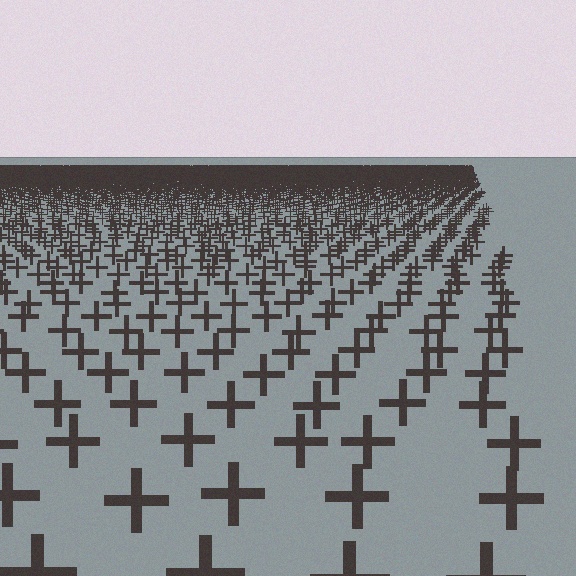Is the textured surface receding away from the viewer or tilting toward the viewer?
The surface is receding away from the viewer. Texture elements get smaller and denser toward the top.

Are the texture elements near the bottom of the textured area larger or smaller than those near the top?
Larger. Near the bottom, elements are closer to the viewer and appear at a bigger on-screen size.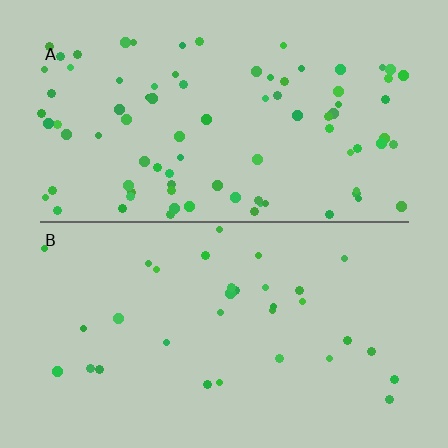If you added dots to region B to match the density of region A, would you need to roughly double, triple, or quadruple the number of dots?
Approximately triple.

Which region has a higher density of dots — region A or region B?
A (the top).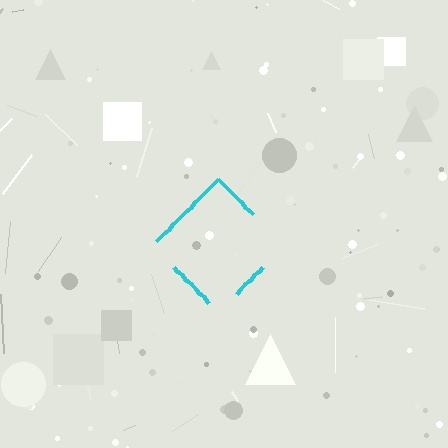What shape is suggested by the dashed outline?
The dashed outline suggests a diamond.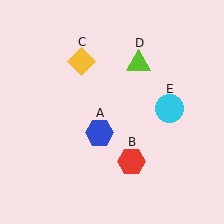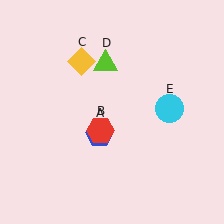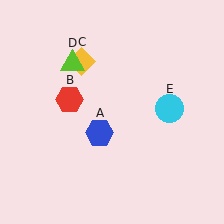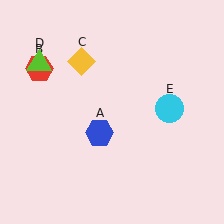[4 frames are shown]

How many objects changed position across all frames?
2 objects changed position: red hexagon (object B), lime triangle (object D).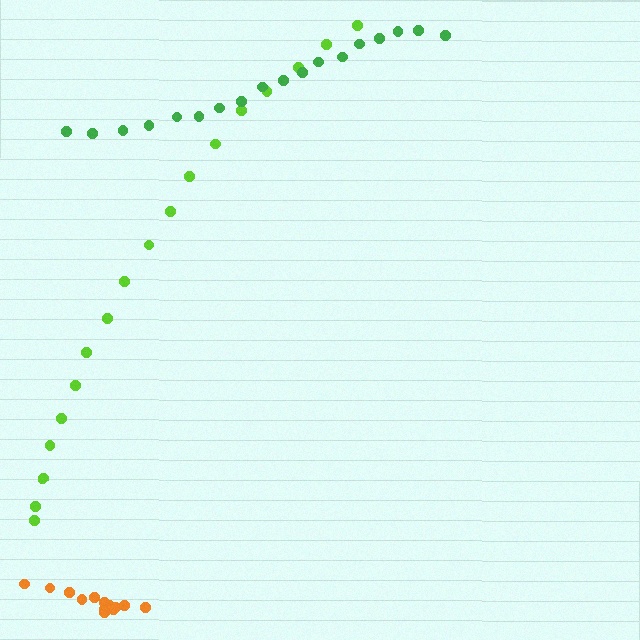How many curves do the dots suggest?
There are 3 distinct paths.